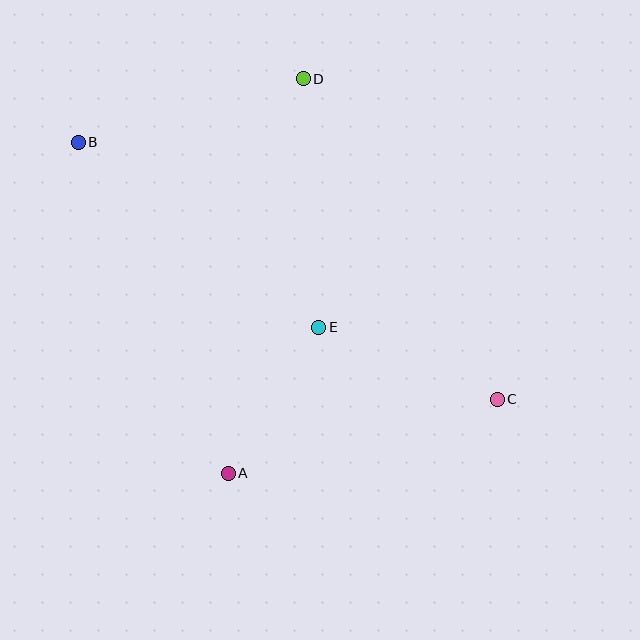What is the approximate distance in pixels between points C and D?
The distance between C and D is approximately 375 pixels.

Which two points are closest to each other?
Points A and E are closest to each other.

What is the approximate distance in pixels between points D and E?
The distance between D and E is approximately 249 pixels.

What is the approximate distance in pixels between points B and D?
The distance between B and D is approximately 233 pixels.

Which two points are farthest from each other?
Points B and C are farthest from each other.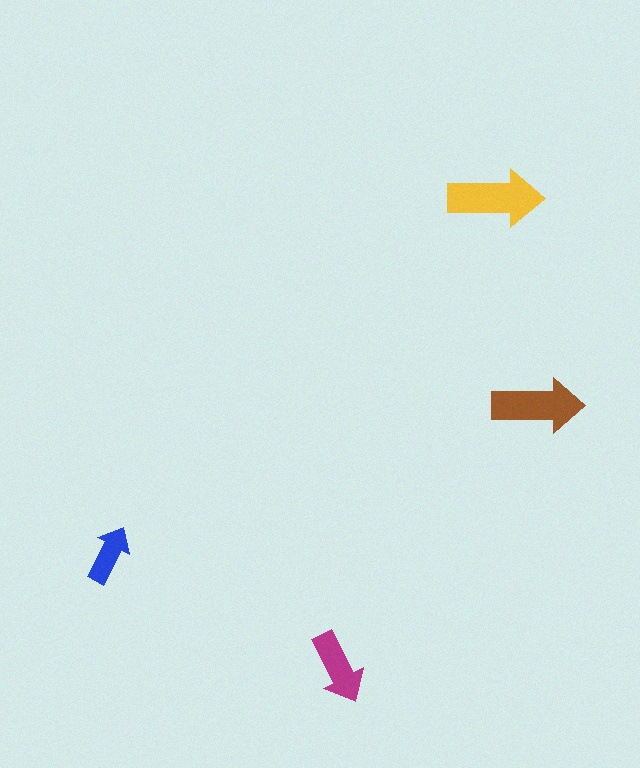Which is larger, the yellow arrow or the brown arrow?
The yellow one.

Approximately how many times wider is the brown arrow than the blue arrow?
About 1.5 times wider.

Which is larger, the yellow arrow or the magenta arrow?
The yellow one.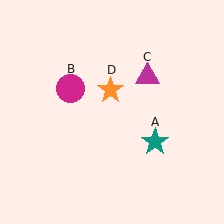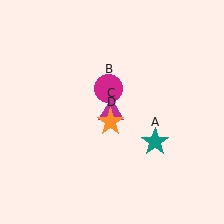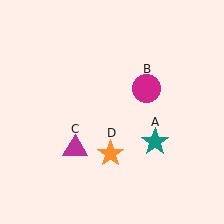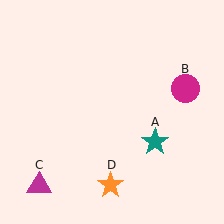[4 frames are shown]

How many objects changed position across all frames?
3 objects changed position: magenta circle (object B), magenta triangle (object C), orange star (object D).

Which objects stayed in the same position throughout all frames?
Teal star (object A) remained stationary.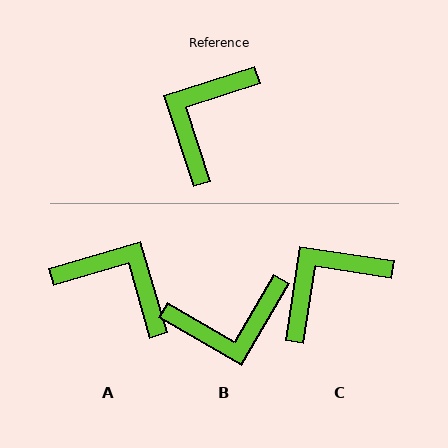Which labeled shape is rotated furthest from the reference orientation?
B, about 132 degrees away.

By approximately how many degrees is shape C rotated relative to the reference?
Approximately 26 degrees clockwise.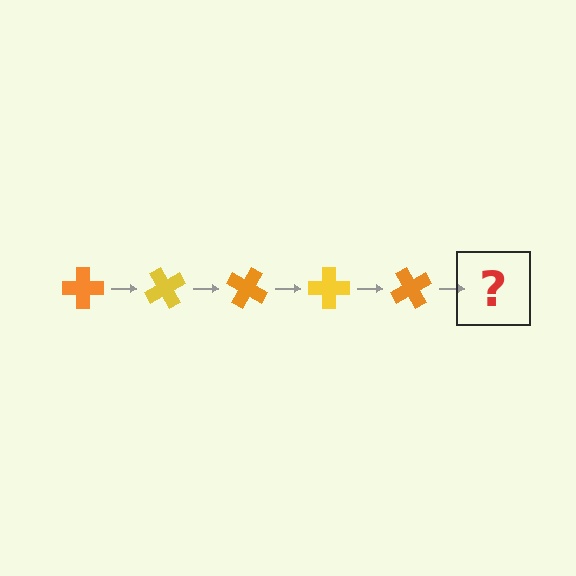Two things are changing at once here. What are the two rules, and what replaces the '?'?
The two rules are that it rotates 60 degrees each step and the color cycles through orange and yellow. The '?' should be a yellow cross, rotated 300 degrees from the start.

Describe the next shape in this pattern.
It should be a yellow cross, rotated 300 degrees from the start.